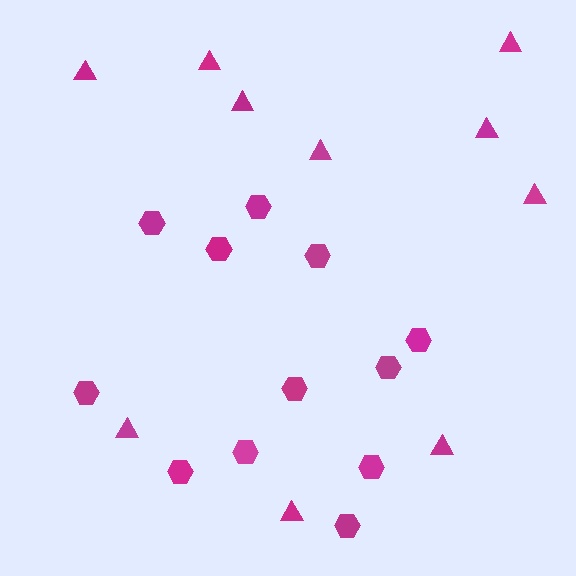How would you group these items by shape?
There are 2 groups: one group of hexagons (12) and one group of triangles (10).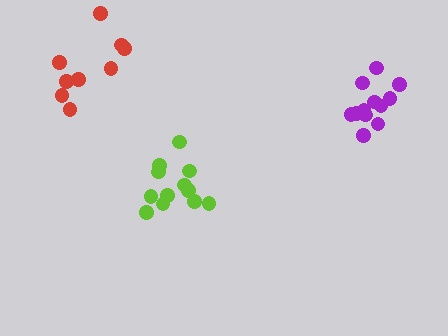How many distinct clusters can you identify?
There are 3 distinct clusters.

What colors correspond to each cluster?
The clusters are colored: lime, red, purple.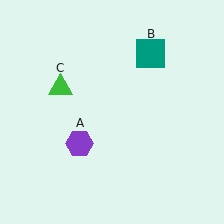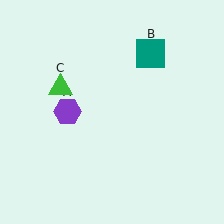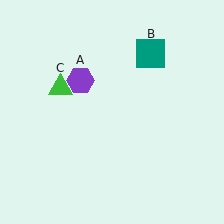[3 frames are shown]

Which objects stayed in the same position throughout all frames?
Teal square (object B) and green triangle (object C) remained stationary.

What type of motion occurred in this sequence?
The purple hexagon (object A) rotated clockwise around the center of the scene.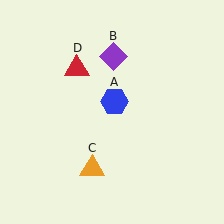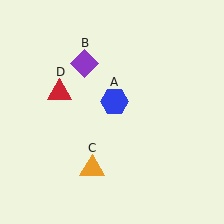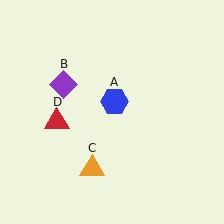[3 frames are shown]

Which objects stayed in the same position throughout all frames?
Blue hexagon (object A) and orange triangle (object C) remained stationary.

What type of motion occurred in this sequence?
The purple diamond (object B), red triangle (object D) rotated counterclockwise around the center of the scene.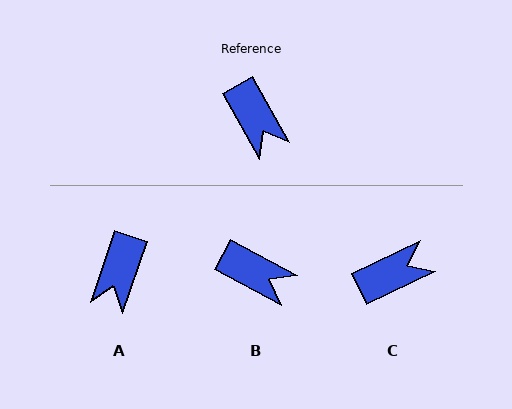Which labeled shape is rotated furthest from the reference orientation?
C, about 86 degrees away.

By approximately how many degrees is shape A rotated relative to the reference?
Approximately 48 degrees clockwise.